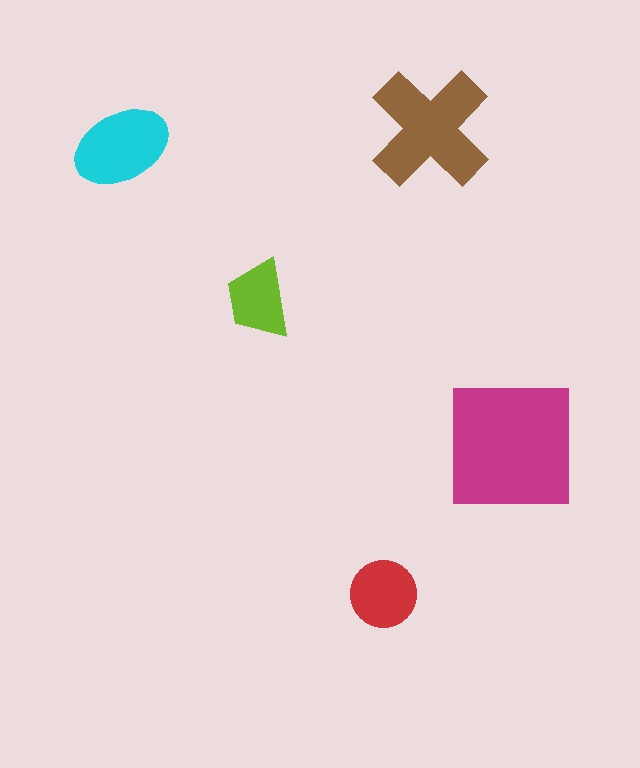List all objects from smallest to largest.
The lime trapezoid, the red circle, the cyan ellipse, the brown cross, the magenta square.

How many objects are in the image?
There are 5 objects in the image.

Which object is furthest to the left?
The cyan ellipse is leftmost.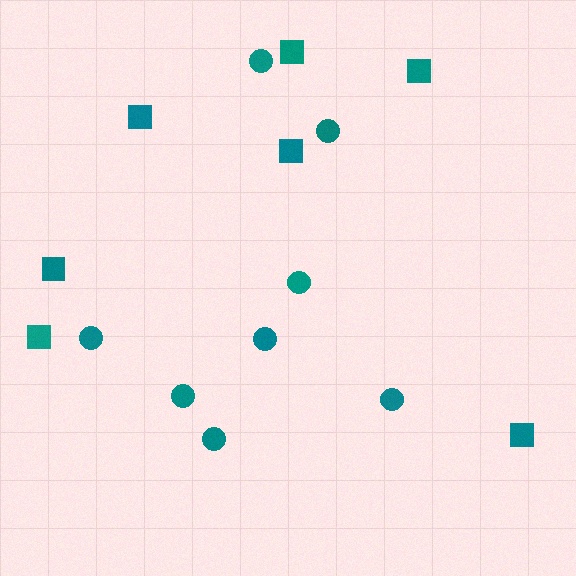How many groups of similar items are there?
There are 2 groups: one group of circles (8) and one group of squares (7).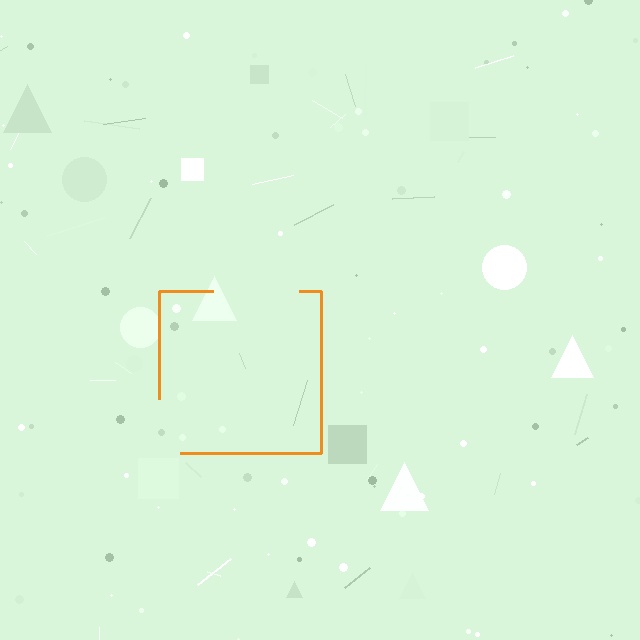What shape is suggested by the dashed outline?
The dashed outline suggests a square.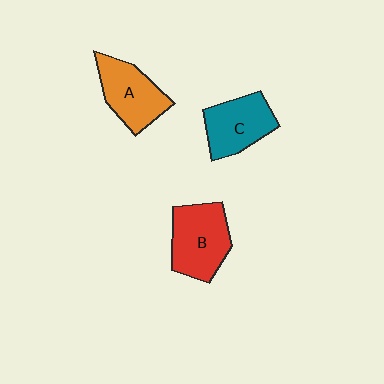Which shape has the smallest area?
Shape C (teal).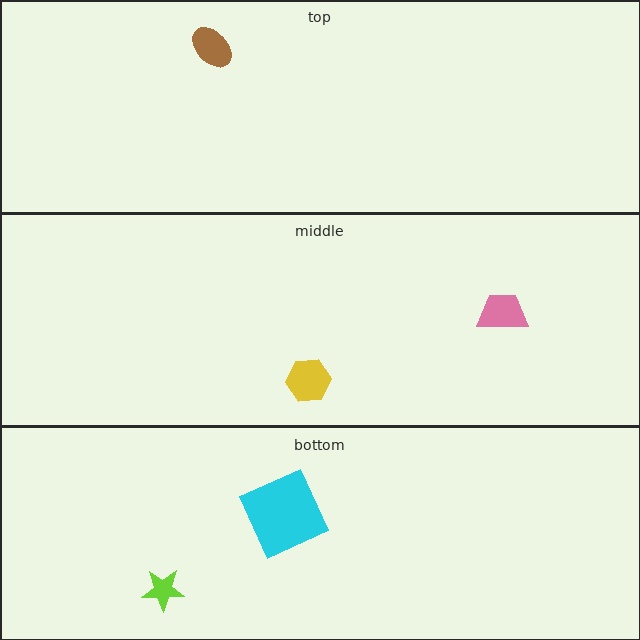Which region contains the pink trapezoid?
The middle region.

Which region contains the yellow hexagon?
The middle region.